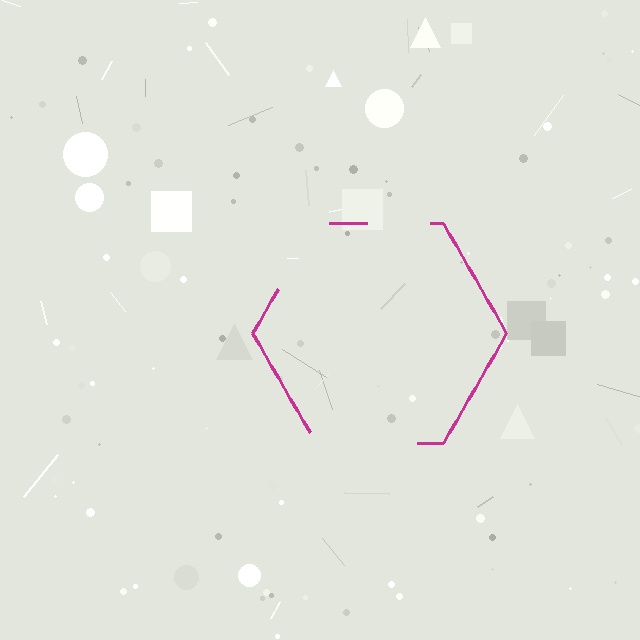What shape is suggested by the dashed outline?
The dashed outline suggests a hexagon.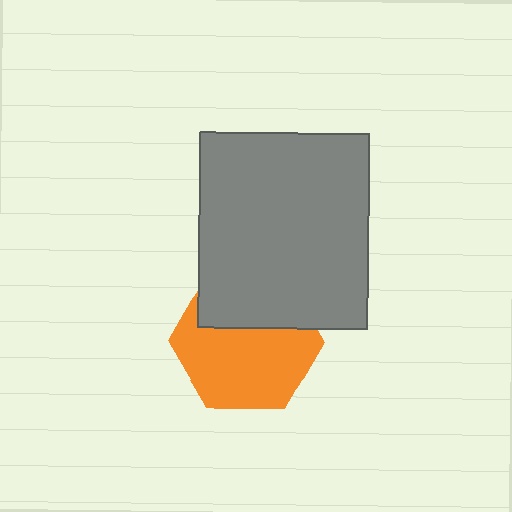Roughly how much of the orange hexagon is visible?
About half of it is visible (roughly 64%).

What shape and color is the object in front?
The object in front is a gray rectangle.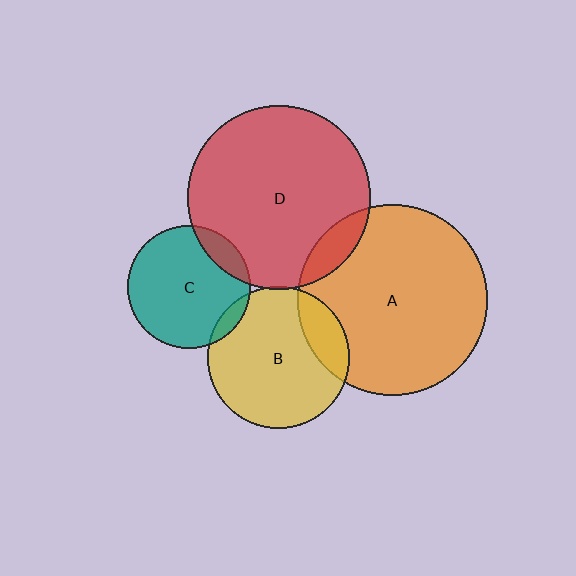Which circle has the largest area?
Circle A (orange).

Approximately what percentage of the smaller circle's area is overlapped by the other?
Approximately 5%.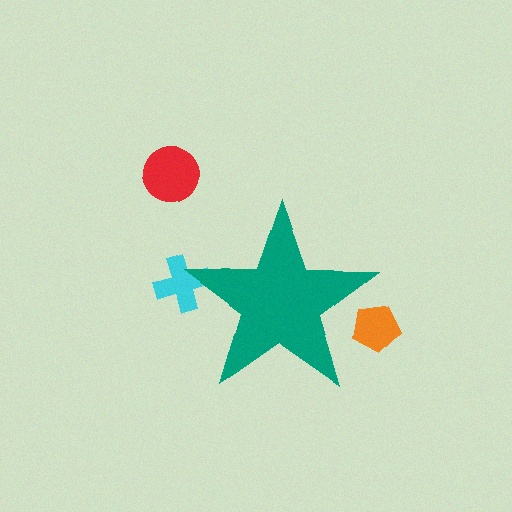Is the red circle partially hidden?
No, the red circle is fully visible.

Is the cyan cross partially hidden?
Yes, the cyan cross is partially hidden behind the teal star.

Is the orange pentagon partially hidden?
Yes, the orange pentagon is partially hidden behind the teal star.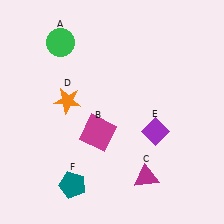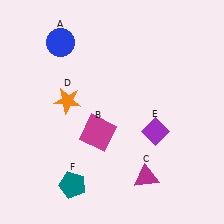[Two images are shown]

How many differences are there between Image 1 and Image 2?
There is 1 difference between the two images.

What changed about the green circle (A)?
In Image 1, A is green. In Image 2, it changed to blue.